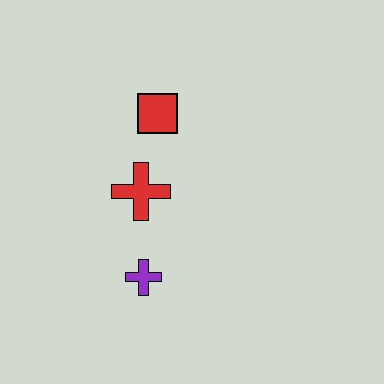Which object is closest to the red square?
The red cross is closest to the red square.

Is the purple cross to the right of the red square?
No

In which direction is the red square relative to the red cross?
The red square is above the red cross.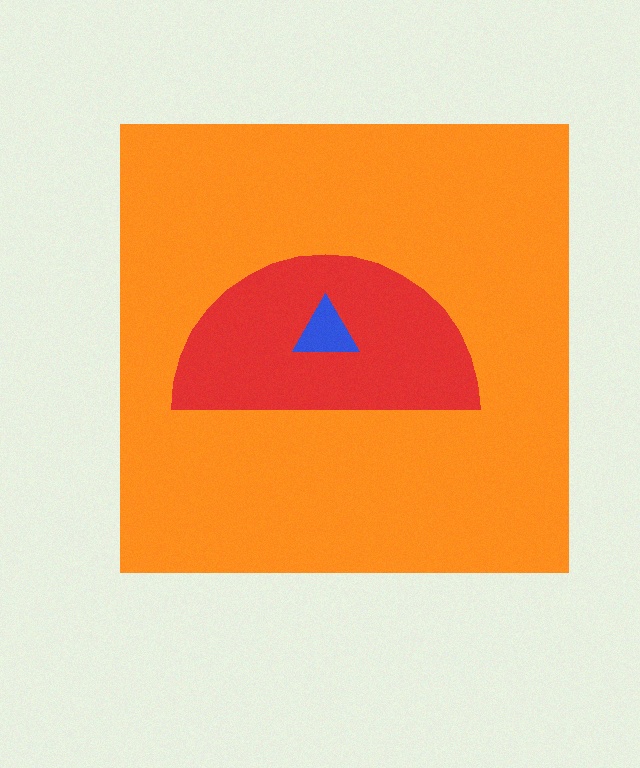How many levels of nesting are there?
3.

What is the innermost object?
The blue triangle.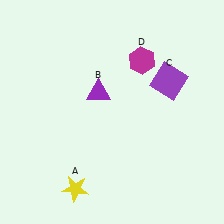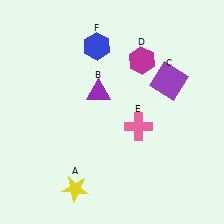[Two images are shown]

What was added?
A pink cross (E), a blue hexagon (F) were added in Image 2.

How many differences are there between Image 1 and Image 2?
There are 2 differences between the two images.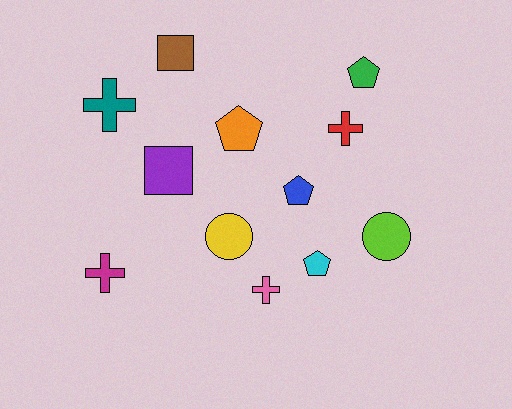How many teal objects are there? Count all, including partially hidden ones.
There is 1 teal object.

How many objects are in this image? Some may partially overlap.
There are 12 objects.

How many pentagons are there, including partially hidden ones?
There are 4 pentagons.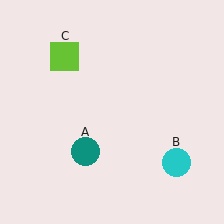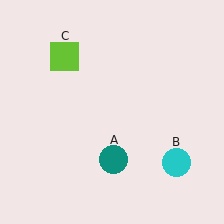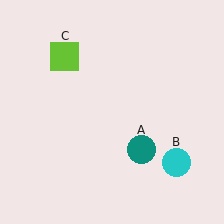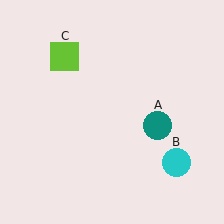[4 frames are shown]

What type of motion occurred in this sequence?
The teal circle (object A) rotated counterclockwise around the center of the scene.